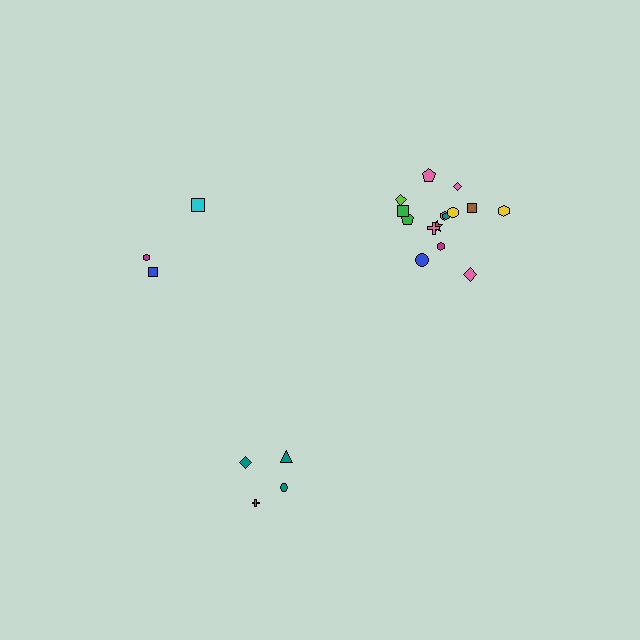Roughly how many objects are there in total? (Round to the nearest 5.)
Roughly 20 objects in total.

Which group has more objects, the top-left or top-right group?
The top-right group.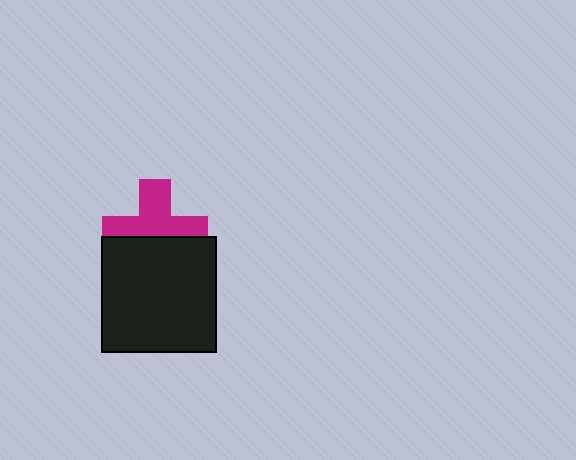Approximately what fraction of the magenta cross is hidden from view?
Roughly 43% of the magenta cross is hidden behind the black square.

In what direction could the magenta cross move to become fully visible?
The magenta cross could move up. That would shift it out from behind the black square entirely.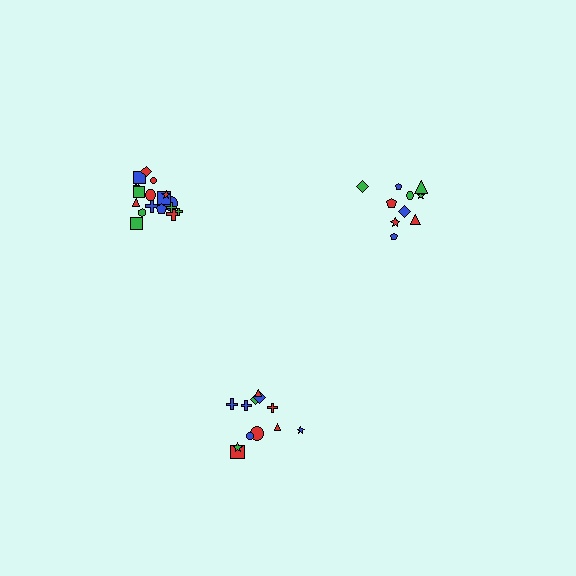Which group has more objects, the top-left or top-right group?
The top-left group.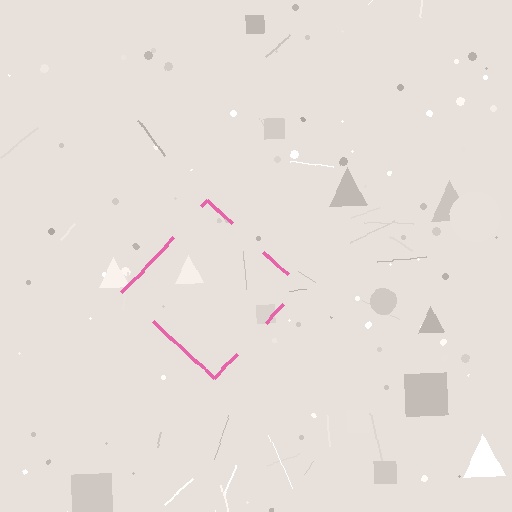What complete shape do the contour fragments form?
The contour fragments form a diamond.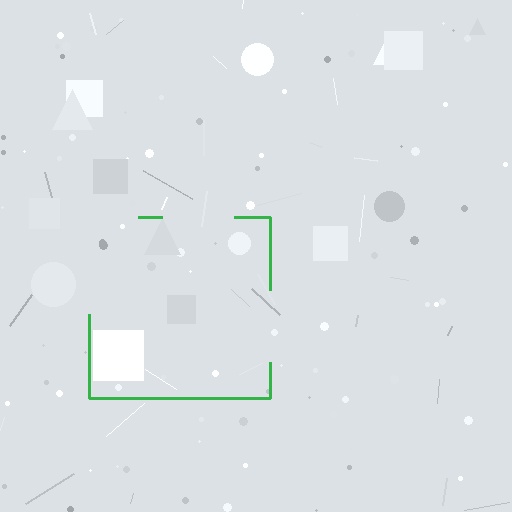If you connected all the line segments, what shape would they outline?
They would outline a square.